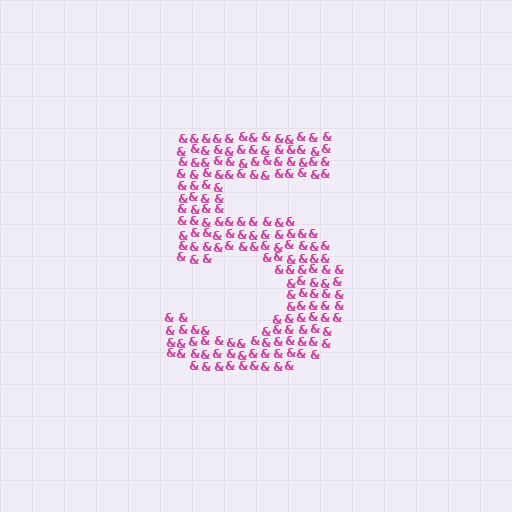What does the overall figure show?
The overall figure shows the digit 5.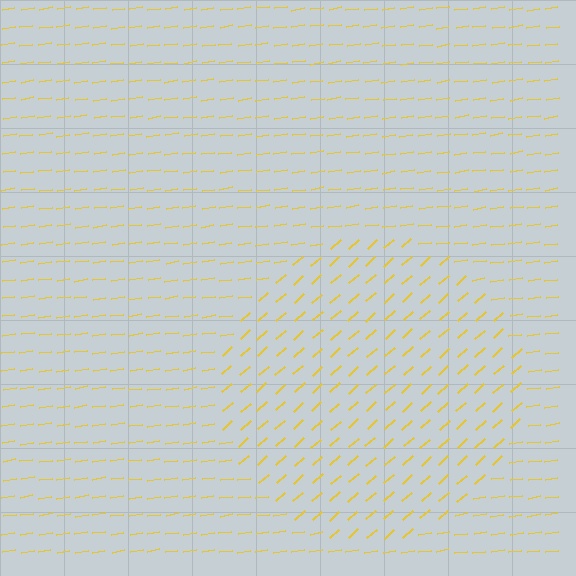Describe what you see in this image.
The image is filled with small yellow line segments. A circle region in the image has lines oriented differently from the surrounding lines, creating a visible texture boundary.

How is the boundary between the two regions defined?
The boundary is defined purely by a change in line orientation (approximately 34 degrees difference). All lines are the same color and thickness.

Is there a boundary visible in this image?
Yes, there is a texture boundary formed by a change in line orientation.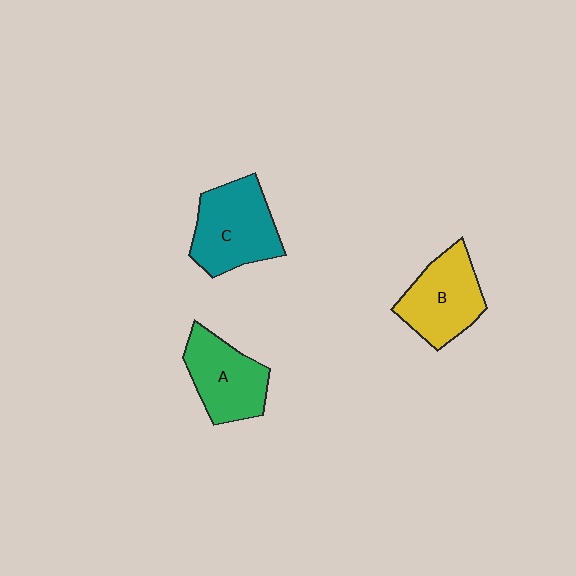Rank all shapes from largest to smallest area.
From largest to smallest: C (teal), B (yellow), A (green).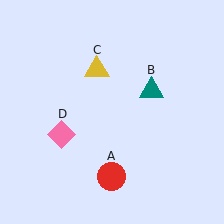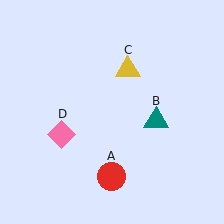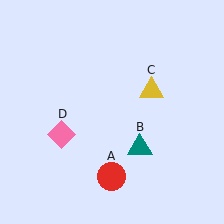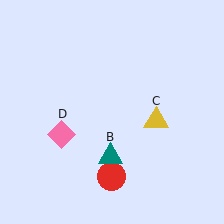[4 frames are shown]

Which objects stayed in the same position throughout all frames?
Red circle (object A) and pink diamond (object D) remained stationary.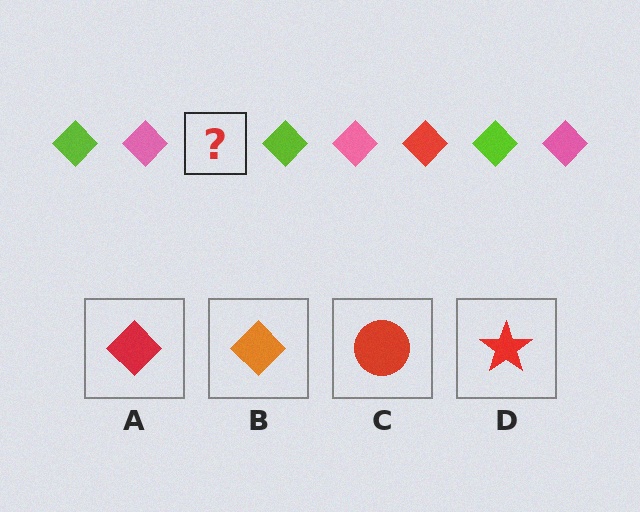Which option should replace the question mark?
Option A.